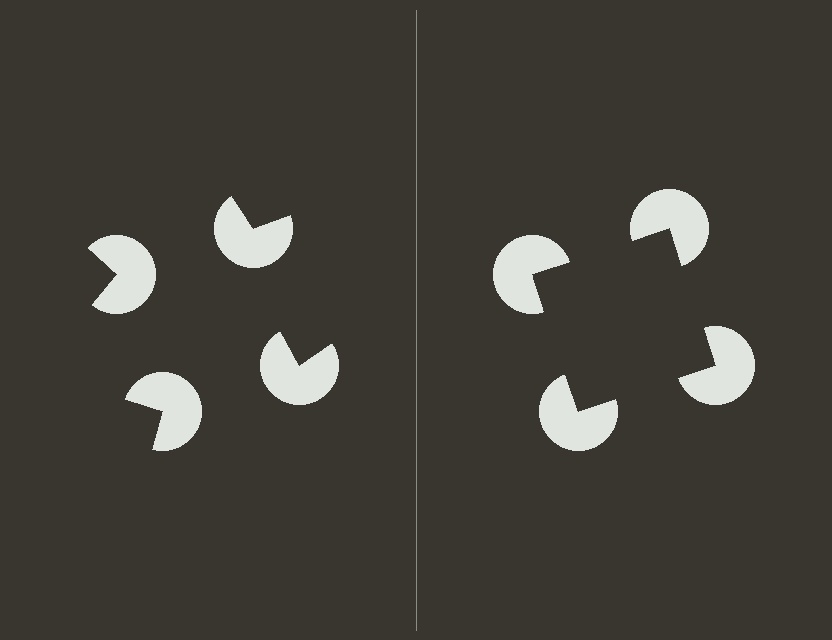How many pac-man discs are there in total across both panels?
8 — 4 on each side.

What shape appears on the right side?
An illusory square.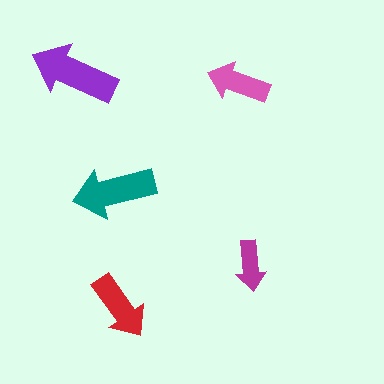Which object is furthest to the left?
The purple arrow is leftmost.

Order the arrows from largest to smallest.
the purple one, the teal one, the red one, the pink one, the magenta one.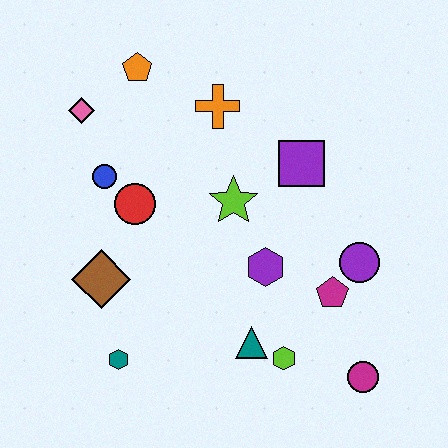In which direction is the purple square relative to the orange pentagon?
The purple square is to the right of the orange pentagon.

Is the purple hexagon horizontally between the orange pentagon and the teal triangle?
No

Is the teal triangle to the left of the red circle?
No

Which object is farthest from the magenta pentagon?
The pink diamond is farthest from the magenta pentagon.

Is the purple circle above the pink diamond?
No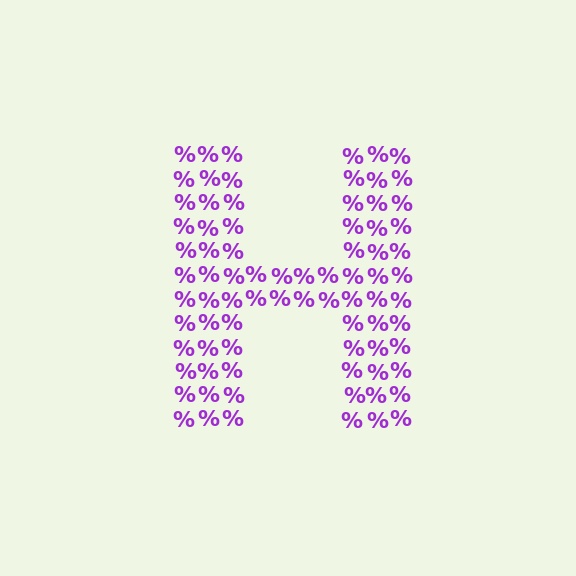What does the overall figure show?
The overall figure shows the letter H.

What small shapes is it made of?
It is made of small percent signs.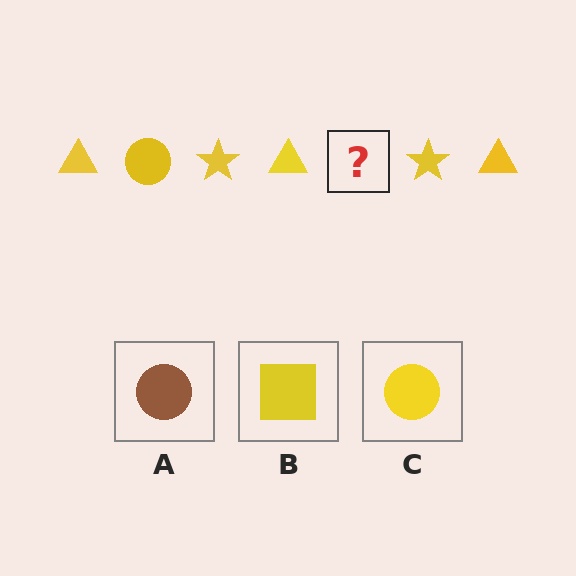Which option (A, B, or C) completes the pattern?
C.